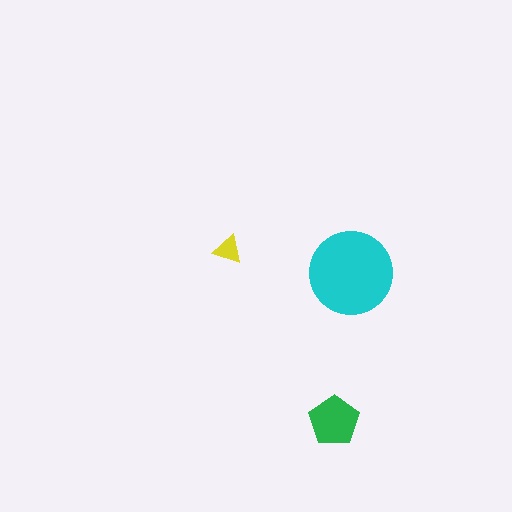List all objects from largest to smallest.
The cyan circle, the green pentagon, the yellow triangle.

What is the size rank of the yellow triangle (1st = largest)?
3rd.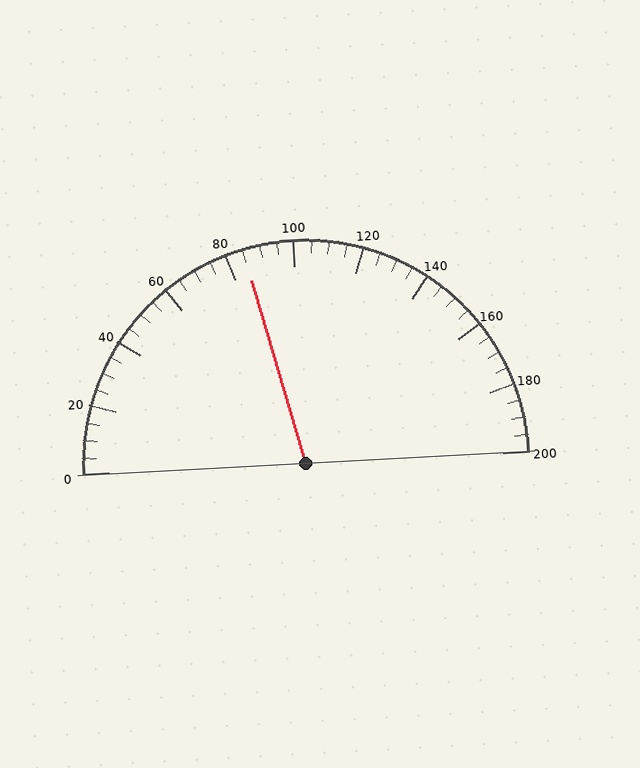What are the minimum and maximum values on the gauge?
The gauge ranges from 0 to 200.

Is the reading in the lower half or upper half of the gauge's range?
The reading is in the lower half of the range (0 to 200).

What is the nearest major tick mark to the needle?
The nearest major tick mark is 80.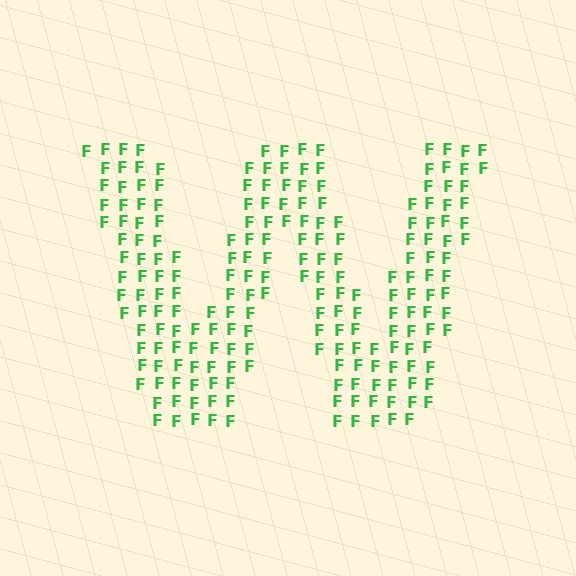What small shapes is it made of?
It is made of small letter F's.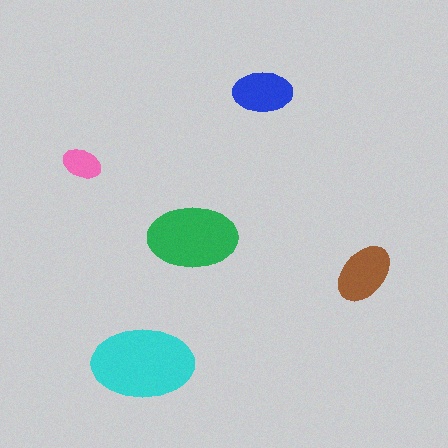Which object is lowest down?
The cyan ellipse is bottommost.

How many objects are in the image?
There are 5 objects in the image.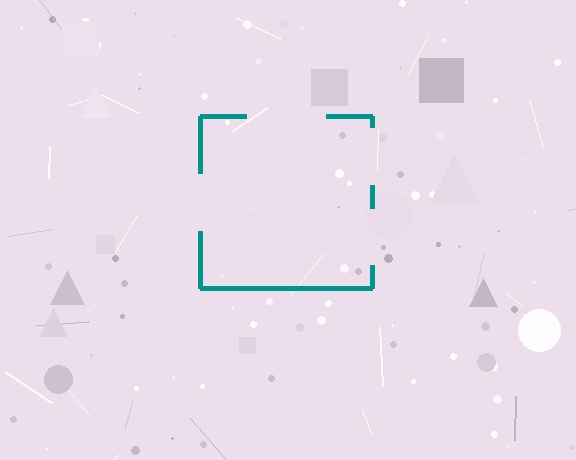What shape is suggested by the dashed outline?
The dashed outline suggests a square.